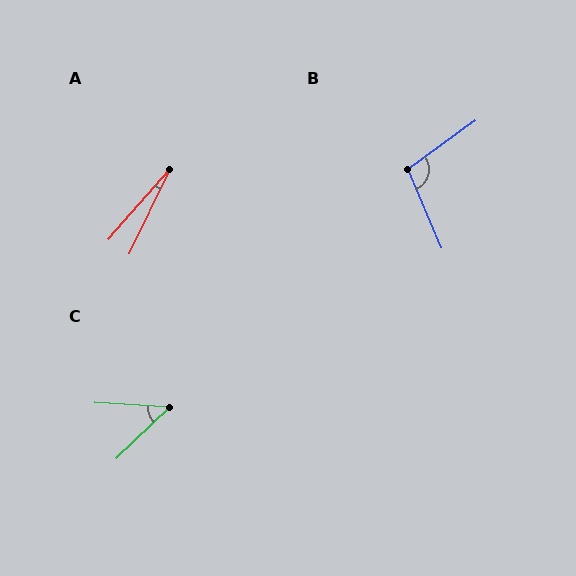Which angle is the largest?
B, at approximately 103 degrees.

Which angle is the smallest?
A, at approximately 16 degrees.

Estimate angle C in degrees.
Approximately 47 degrees.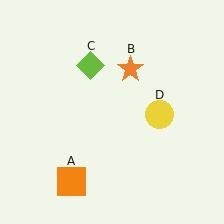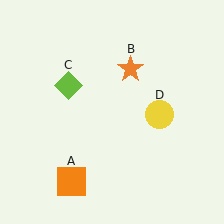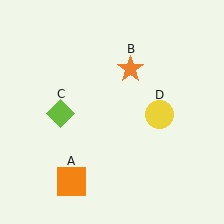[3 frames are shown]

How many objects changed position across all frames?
1 object changed position: lime diamond (object C).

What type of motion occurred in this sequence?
The lime diamond (object C) rotated counterclockwise around the center of the scene.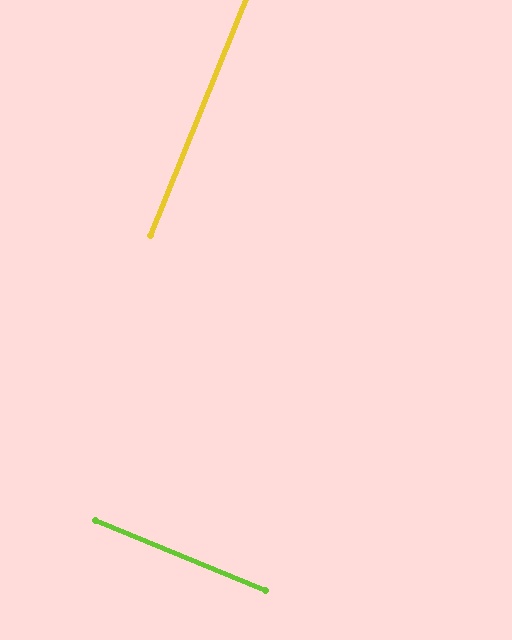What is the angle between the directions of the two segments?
Approximately 90 degrees.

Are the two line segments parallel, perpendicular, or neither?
Perpendicular — they meet at approximately 90°.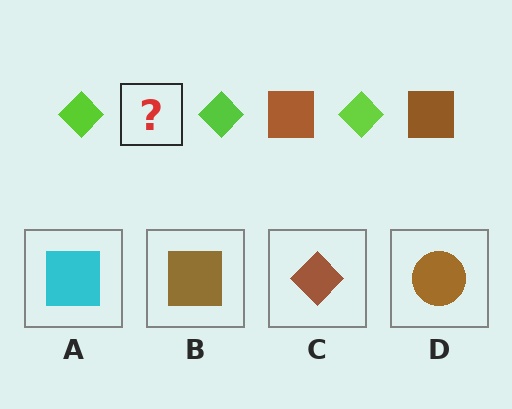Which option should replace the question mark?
Option B.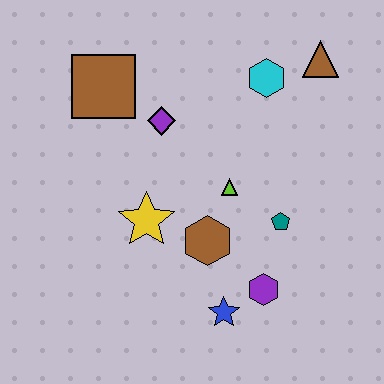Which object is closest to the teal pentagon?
The lime triangle is closest to the teal pentagon.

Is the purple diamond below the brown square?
Yes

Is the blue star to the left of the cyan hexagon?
Yes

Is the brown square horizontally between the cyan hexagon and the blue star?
No